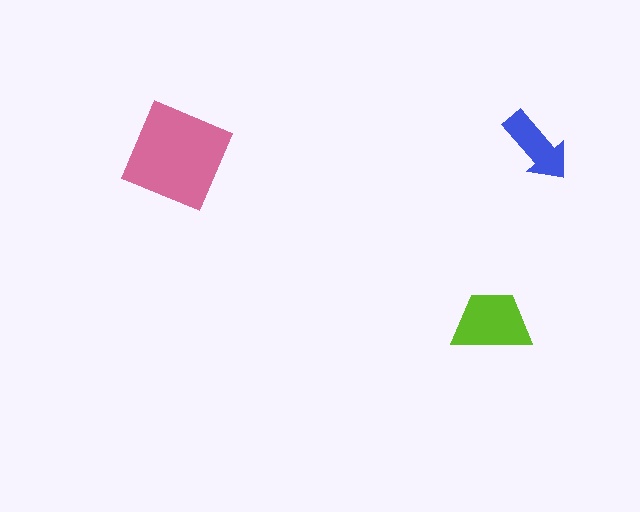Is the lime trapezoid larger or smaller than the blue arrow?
Larger.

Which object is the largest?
The pink diamond.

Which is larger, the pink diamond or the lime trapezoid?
The pink diamond.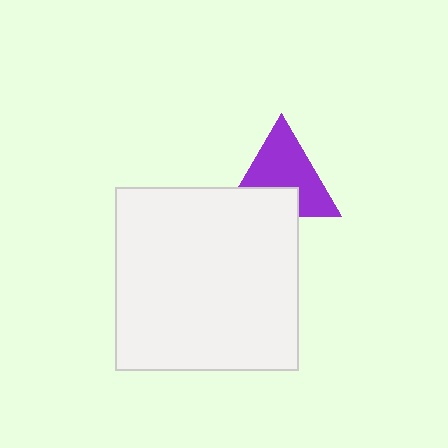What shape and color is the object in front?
The object in front is a white square.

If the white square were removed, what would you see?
You would see the complete purple triangle.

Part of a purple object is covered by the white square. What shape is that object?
It is a triangle.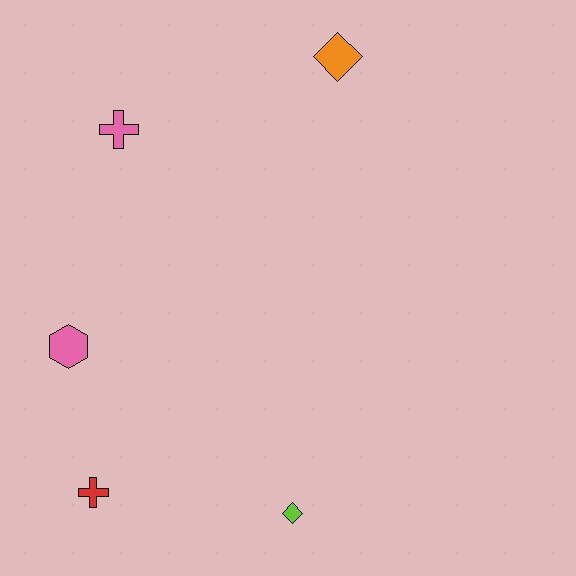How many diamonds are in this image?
There are 2 diamonds.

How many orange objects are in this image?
There is 1 orange object.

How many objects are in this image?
There are 5 objects.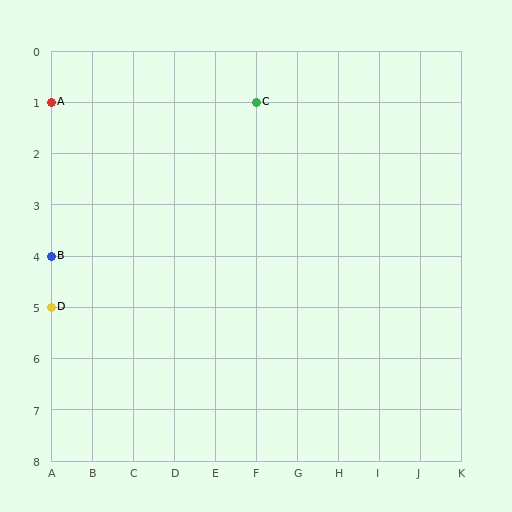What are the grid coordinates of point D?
Point D is at grid coordinates (A, 5).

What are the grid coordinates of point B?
Point B is at grid coordinates (A, 4).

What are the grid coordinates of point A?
Point A is at grid coordinates (A, 1).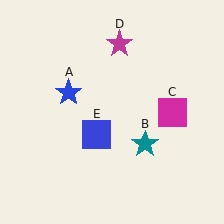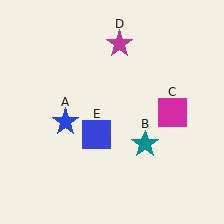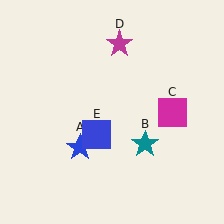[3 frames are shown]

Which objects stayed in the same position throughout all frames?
Teal star (object B) and magenta square (object C) and magenta star (object D) and blue square (object E) remained stationary.